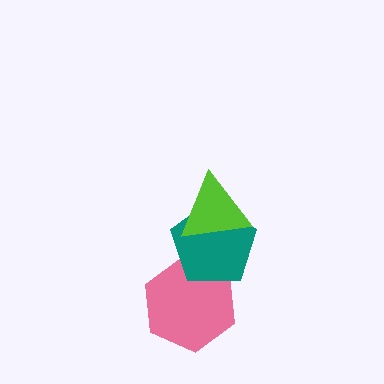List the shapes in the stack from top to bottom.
From top to bottom: the lime triangle, the teal pentagon, the pink hexagon.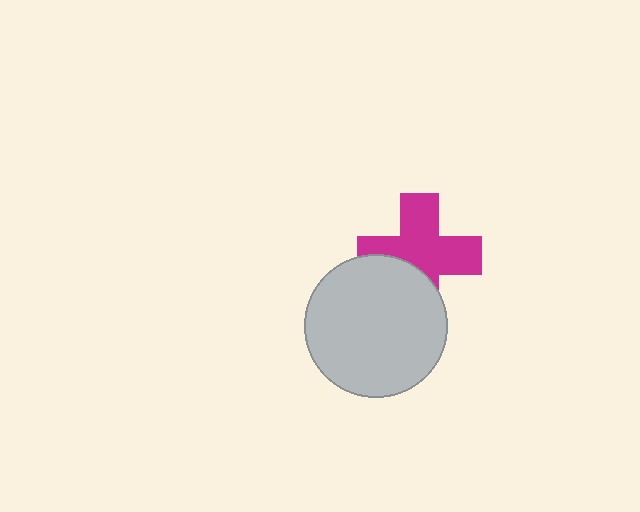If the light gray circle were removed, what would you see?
You would see the complete magenta cross.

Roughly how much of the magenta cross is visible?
Most of it is visible (roughly 67%).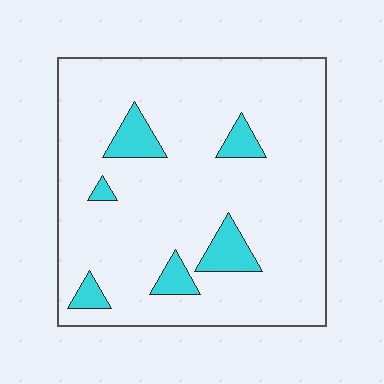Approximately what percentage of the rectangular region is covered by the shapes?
Approximately 10%.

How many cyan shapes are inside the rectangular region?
6.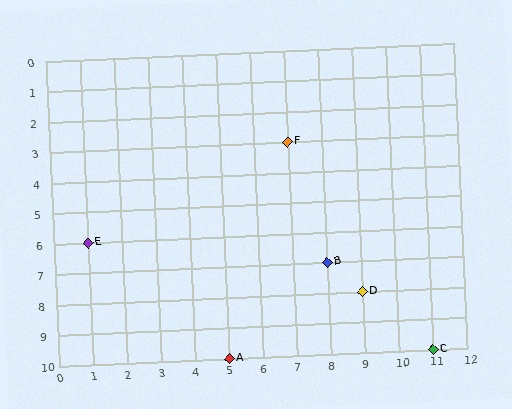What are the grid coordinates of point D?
Point D is at grid coordinates (9, 8).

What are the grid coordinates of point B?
Point B is at grid coordinates (8, 7).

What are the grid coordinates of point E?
Point E is at grid coordinates (1, 6).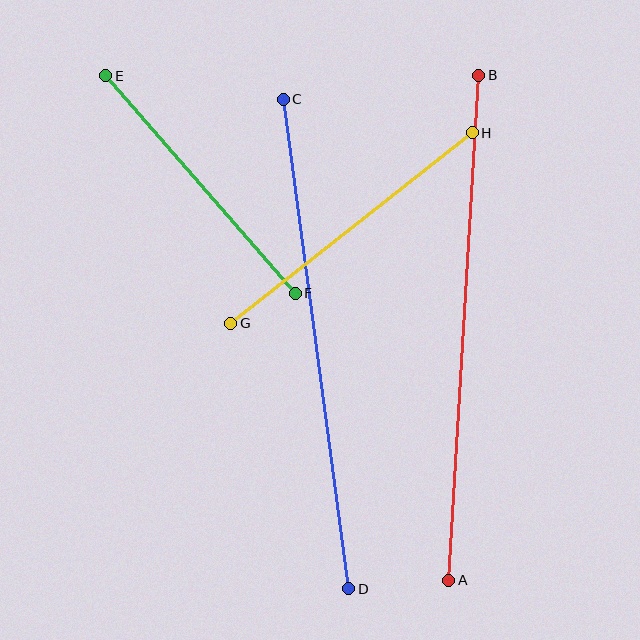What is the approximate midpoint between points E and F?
The midpoint is at approximately (200, 184) pixels.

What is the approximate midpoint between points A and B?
The midpoint is at approximately (464, 328) pixels.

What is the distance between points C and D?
The distance is approximately 494 pixels.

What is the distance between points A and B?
The distance is approximately 506 pixels.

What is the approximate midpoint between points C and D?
The midpoint is at approximately (316, 344) pixels.